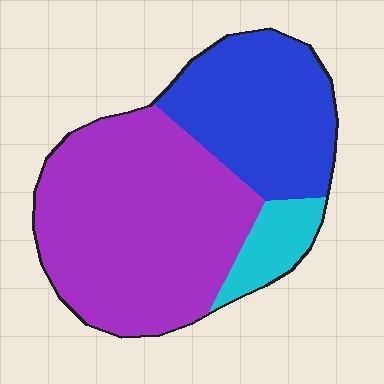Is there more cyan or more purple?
Purple.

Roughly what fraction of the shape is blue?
Blue takes up about one third (1/3) of the shape.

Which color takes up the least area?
Cyan, at roughly 10%.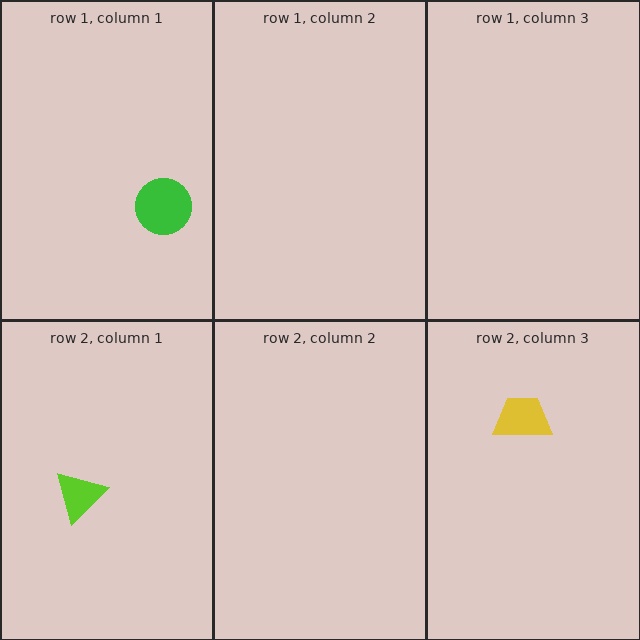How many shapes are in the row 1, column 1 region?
1.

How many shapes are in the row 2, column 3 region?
1.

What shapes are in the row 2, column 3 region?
The yellow trapezoid.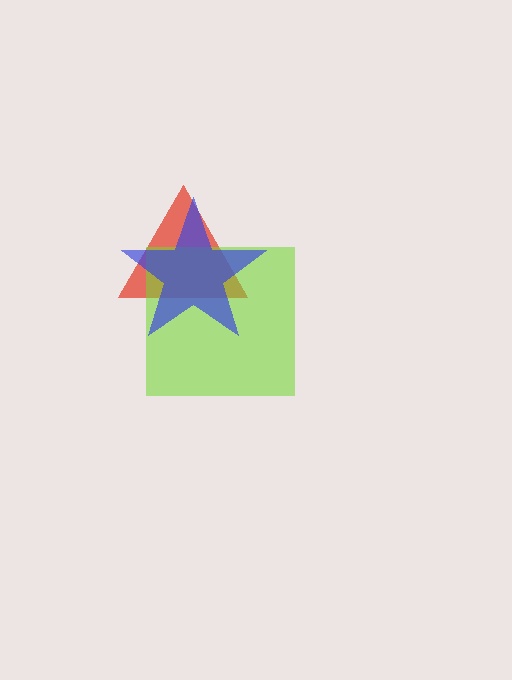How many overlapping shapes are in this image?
There are 3 overlapping shapes in the image.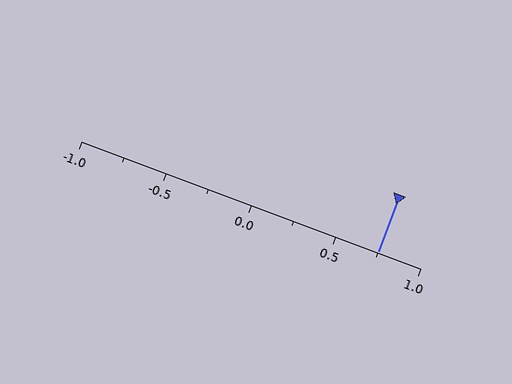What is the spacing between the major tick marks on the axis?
The major ticks are spaced 0.5 apart.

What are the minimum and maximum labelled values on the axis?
The axis runs from -1.0 to 1.0.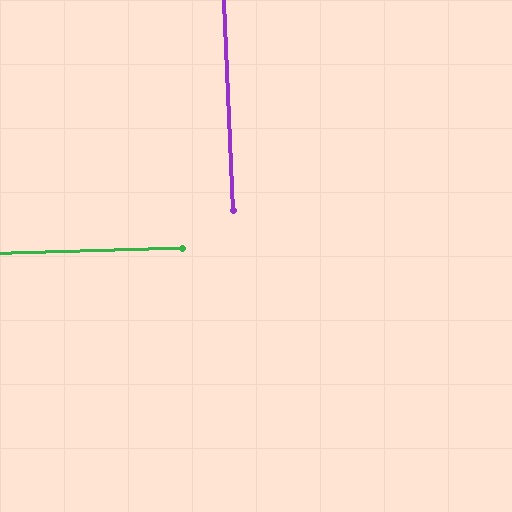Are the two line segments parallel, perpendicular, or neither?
Perpendicular — they meet at approximately 89°.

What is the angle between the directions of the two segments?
Approximately 89 degrees.